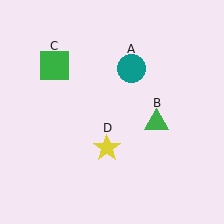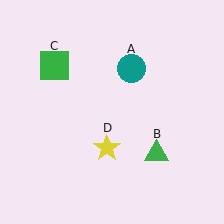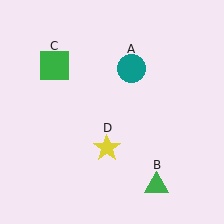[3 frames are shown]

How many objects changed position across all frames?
1 object changed position: green triangle (object B).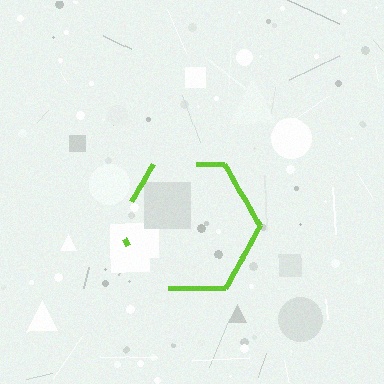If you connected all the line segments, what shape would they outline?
They would outline a hexagon.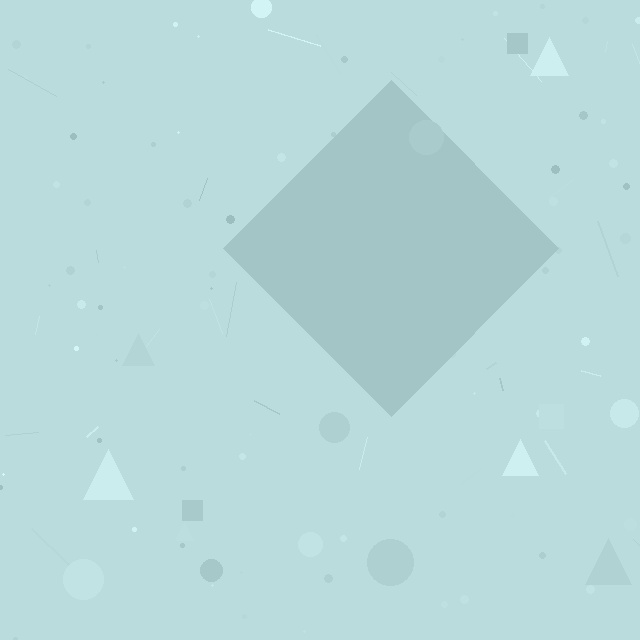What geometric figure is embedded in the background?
A diamond is embedded in the background.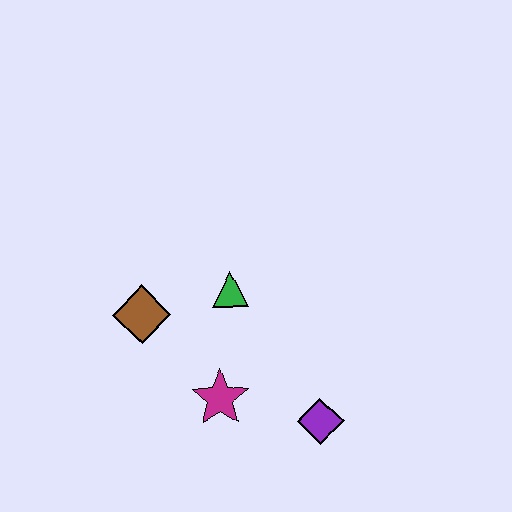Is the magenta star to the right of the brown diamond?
Yes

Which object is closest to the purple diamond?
The magenta star is closest to the purple diamond.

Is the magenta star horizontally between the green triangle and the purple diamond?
No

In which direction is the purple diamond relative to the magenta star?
The purple diamond is to the right of the magenta star.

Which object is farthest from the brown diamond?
The purple diamond is farthest from the brown diamond.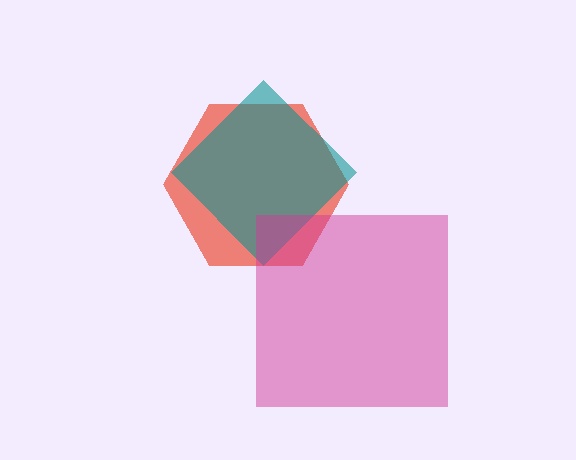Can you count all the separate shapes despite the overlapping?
Yes, there are 3 separate shapes.